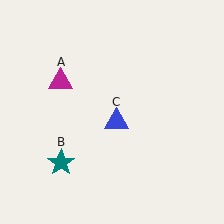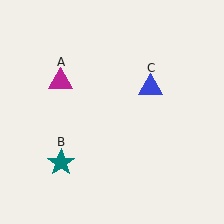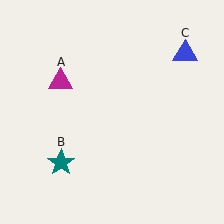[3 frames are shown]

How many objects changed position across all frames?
1 object changed position: blue triangle (object C).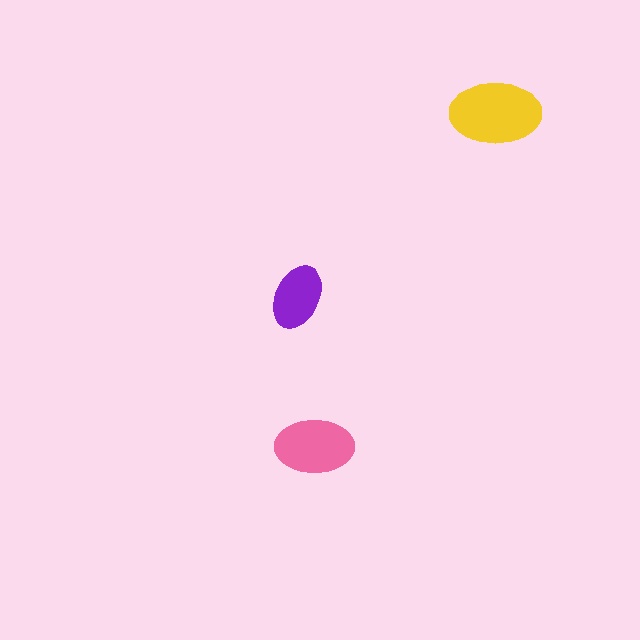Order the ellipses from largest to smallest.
the yellow one, the pink one, the purple one.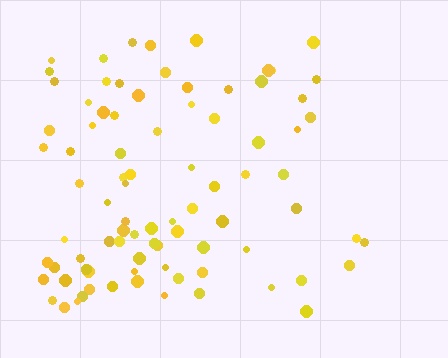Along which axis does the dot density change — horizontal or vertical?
Horizontal.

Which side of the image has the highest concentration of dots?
The left.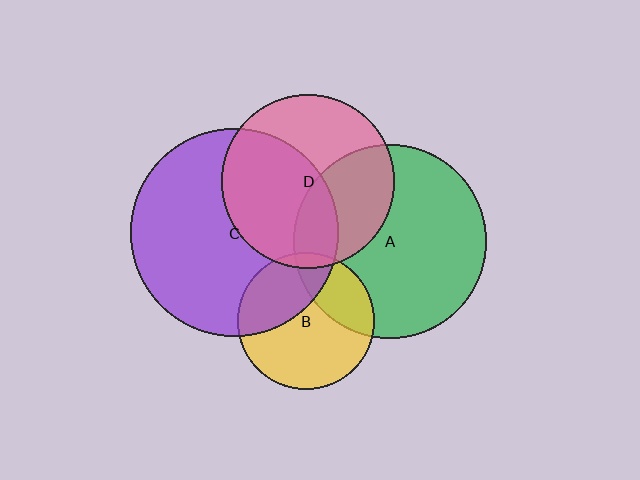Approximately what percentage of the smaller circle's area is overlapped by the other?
Approximately 50%.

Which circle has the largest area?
Circle C (purple).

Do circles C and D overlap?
Yes.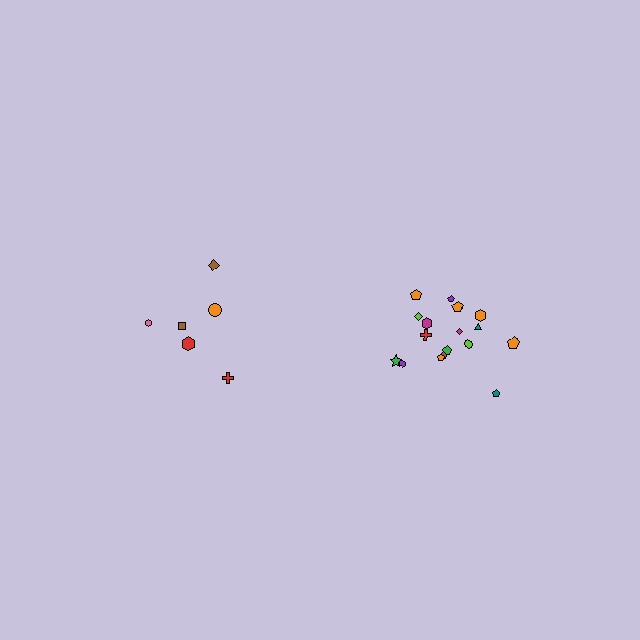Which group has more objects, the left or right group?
The right group.